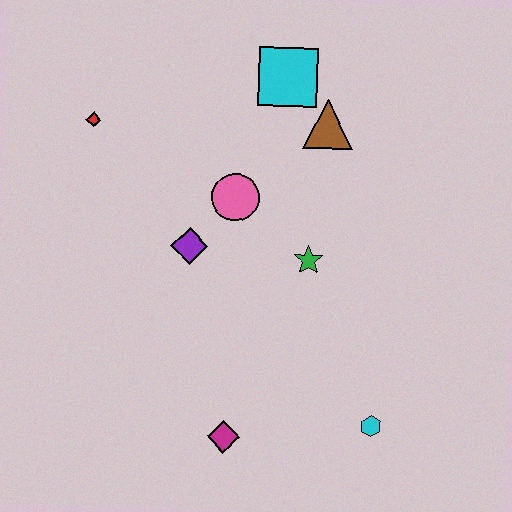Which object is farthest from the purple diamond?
The cyan hexagon is farthest from the purple diamond.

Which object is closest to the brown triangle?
The cyan square is closest to the brown triangle.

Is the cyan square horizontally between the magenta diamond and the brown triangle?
Yes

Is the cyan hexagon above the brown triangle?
No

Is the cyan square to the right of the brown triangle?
No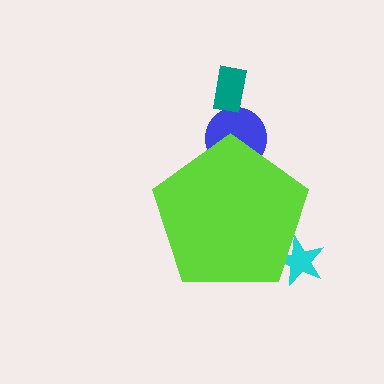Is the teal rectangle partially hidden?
No, the teal rectangle is fully visible.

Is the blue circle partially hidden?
Yes, the blue circle is partially hidden behind the lime pentagon.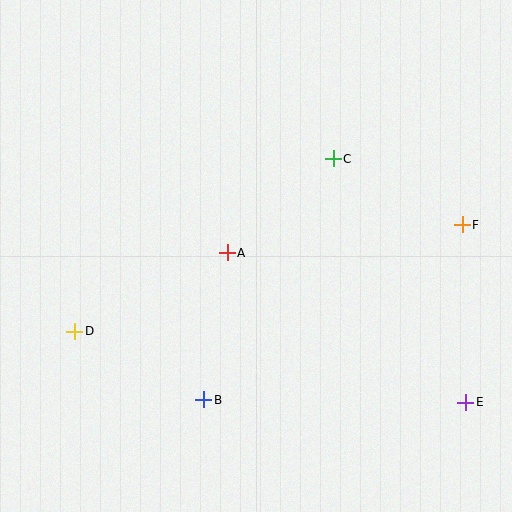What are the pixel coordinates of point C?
Point C is at (333, 159).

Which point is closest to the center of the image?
Point A at (227, 253) is closest to the center.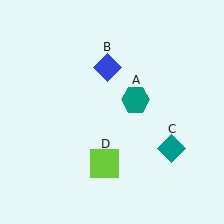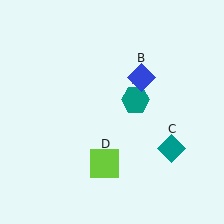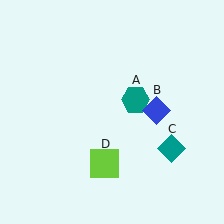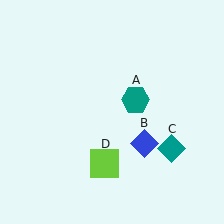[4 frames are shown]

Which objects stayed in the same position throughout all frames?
Teal hexagon (object A) and teal diamond (object C) and lime square (object D) remained stationary.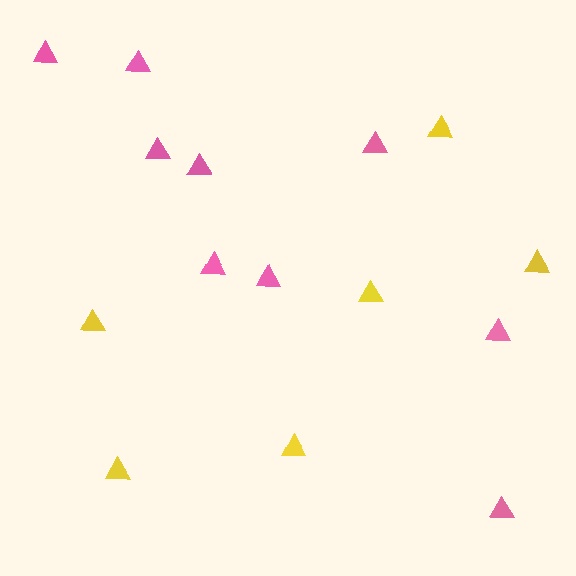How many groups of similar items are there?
There are 2 groups: one group of yellow triangles (6) and one group of pink triangles (9).